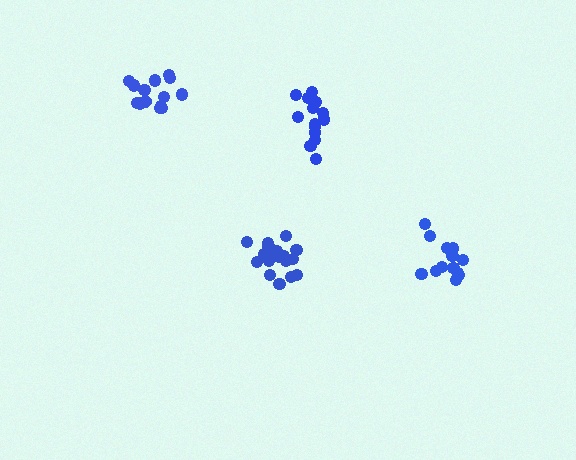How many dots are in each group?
Group 1: 13 dots, Group 2: 19 dots, Group 3: 14 dots, Group 4: 15 dots (61 total).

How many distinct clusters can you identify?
There are 4 distinct clusters.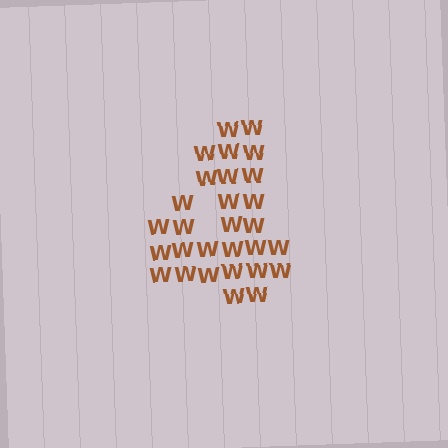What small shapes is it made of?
It is made of small letter W's.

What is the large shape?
The large shape is the digit 4.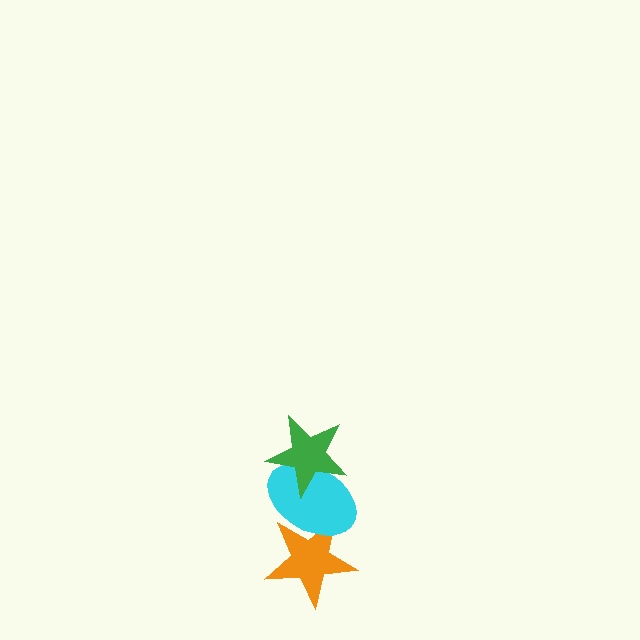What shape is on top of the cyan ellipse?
The green star is on top of the cyan ellipse.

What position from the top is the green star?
The green star is 1st from the top.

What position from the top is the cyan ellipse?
The cyan ellipse is 2nd from the top.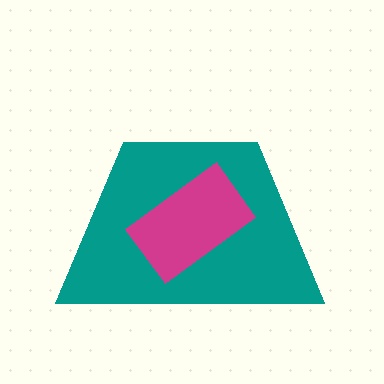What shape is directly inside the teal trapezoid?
The magenta rectangle.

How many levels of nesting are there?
2.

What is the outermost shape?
The teal trapezoid.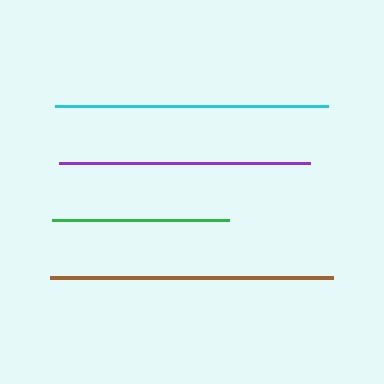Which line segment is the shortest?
The green line is the shortest at approximately 178 pixels.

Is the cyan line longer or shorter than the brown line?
The brown line is longer than the cyan line.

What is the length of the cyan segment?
The cyan segment is approximately 273 pixels long.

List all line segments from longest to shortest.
From longest to shortest: brown, cyan, purple, green.